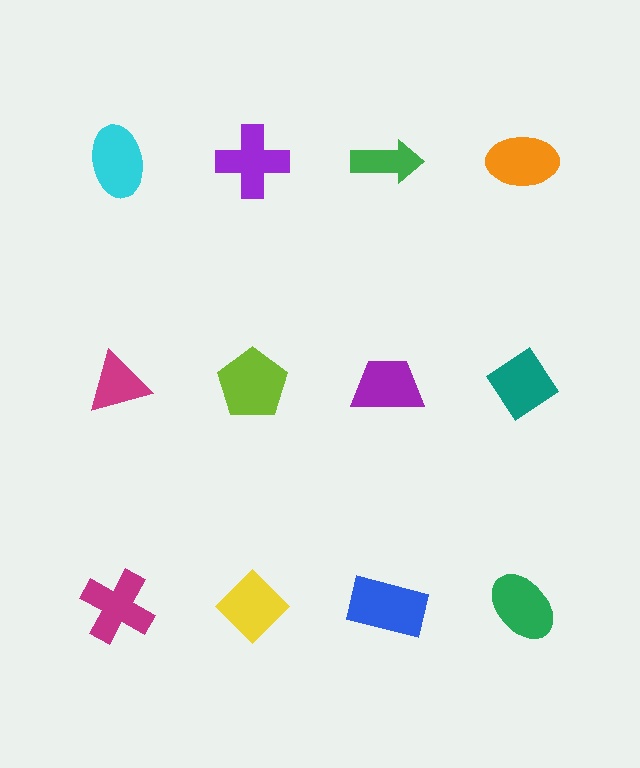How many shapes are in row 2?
4 shapes.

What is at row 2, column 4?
A teal diamond.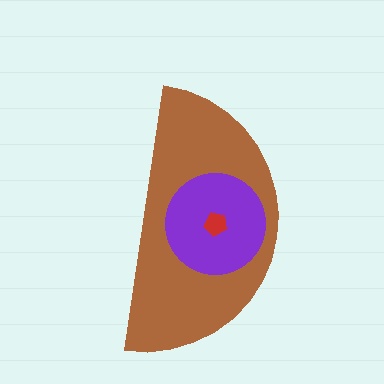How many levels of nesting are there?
3.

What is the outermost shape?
The brown semicircle.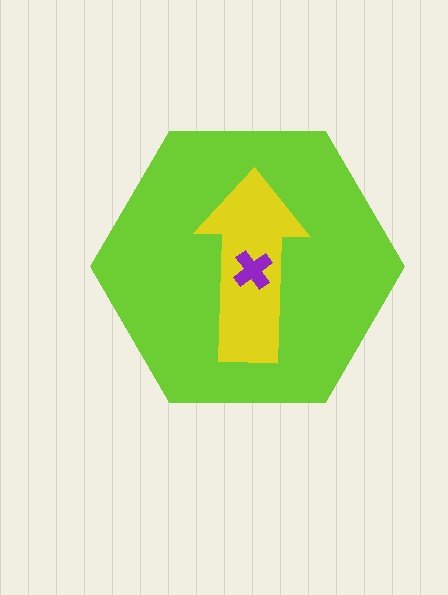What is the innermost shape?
The purple cross.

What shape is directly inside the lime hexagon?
The yellow arrow.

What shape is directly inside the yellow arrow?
The purple cross.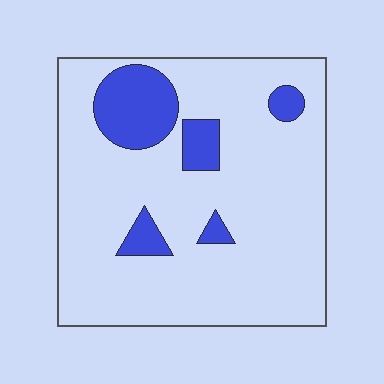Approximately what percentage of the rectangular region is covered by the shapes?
Approximately 15%.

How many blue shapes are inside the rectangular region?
5.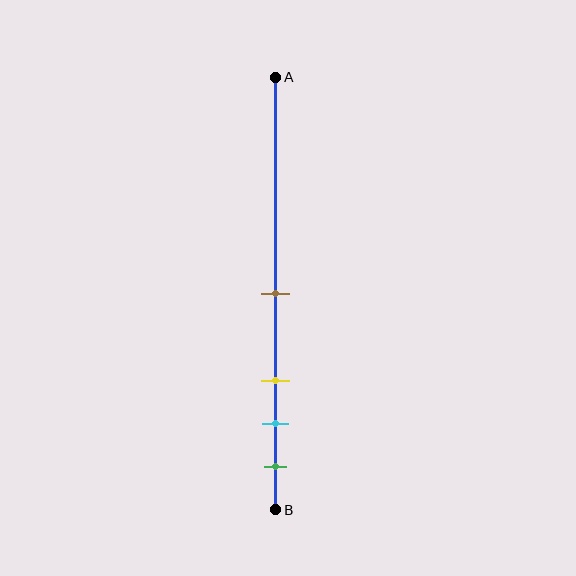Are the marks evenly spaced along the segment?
No, the marks are not evenly spaced.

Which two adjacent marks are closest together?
The cyan and green marks are the closest adjacent pair.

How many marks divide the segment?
There are 4 marks dividing the segment.